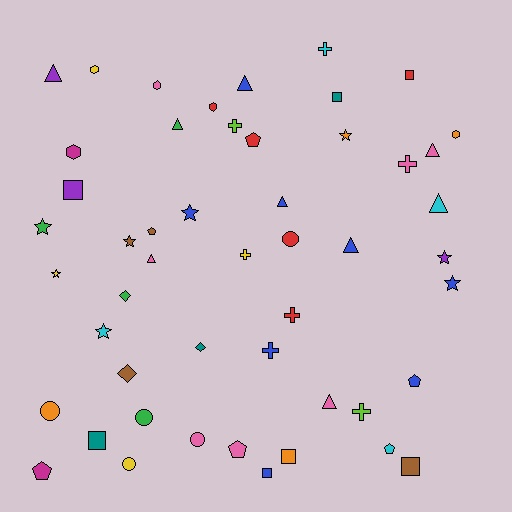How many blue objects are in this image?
There are 8 blue objects.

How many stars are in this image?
There are 8 stars.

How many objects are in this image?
There are 50 objects.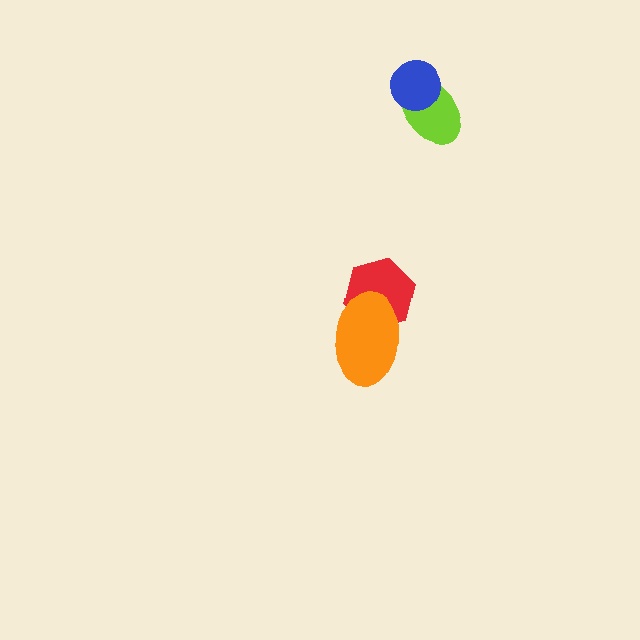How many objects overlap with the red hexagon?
1 object overlaps with the red hexagon.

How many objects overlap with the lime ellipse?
1 object overlaps with the lime ellipse.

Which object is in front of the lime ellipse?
The blue circle is in front of the lime ellipse.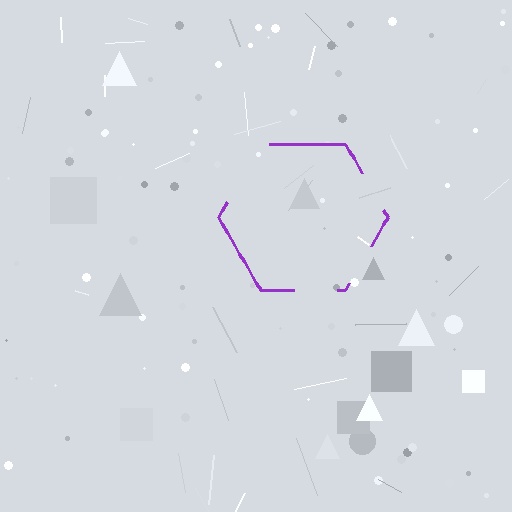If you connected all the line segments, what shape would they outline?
They would outline a hexagon.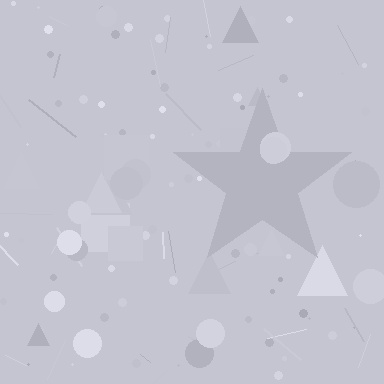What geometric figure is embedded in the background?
A star is embedded in the background.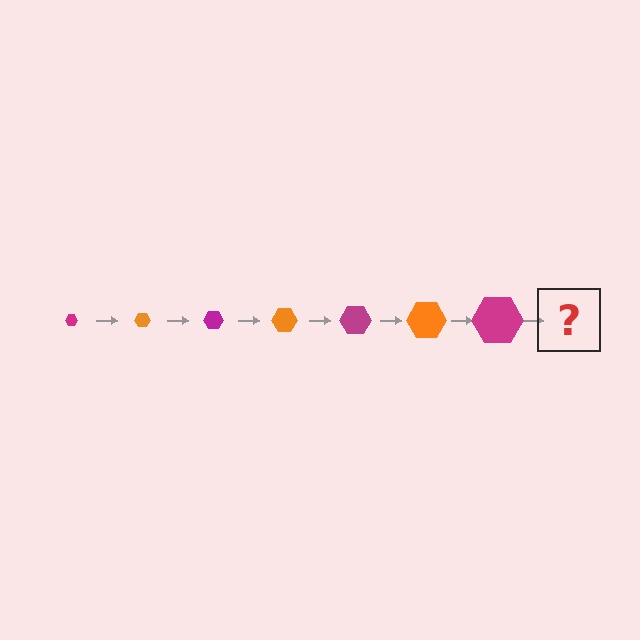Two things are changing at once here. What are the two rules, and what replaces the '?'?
The two rules are that the hexagon grows larger each step and the color cycles through magenta and orange. The '?' should be an orange hexagon, larger than the previous one.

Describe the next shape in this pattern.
It should be an orange hexagon, larger than the previous one.